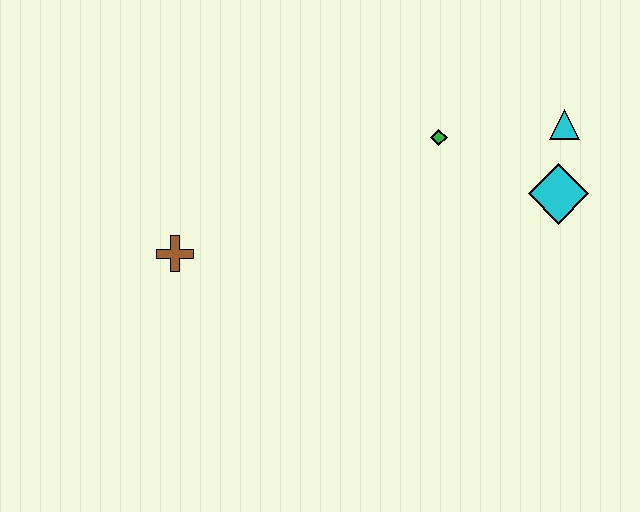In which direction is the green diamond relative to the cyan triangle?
The green diamond is to the left of the cyan triangle.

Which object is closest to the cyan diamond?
The cyan triangle is closest to the cyan diamond.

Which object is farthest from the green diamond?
The brown cross is farthest from the green diamond.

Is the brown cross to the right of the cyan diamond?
No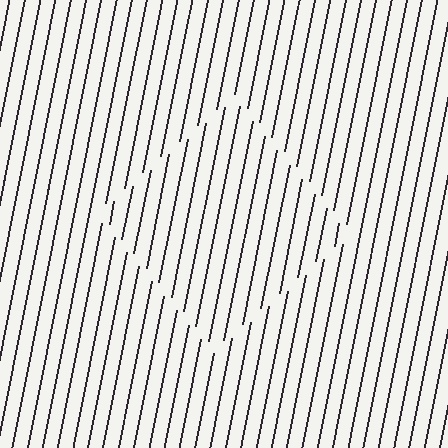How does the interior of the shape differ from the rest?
The interior of the shape contains the same grating, shifted by half a period — the contour is defined by the phase discontinuity where line-ends from the inner and outer gratings abut.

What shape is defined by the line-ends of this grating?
An illusory square. The interior of the shape contains the same grating, shifted by half a period — the contour is defined by the phase discontinuity where line-ends from the inner and outer gratings abut.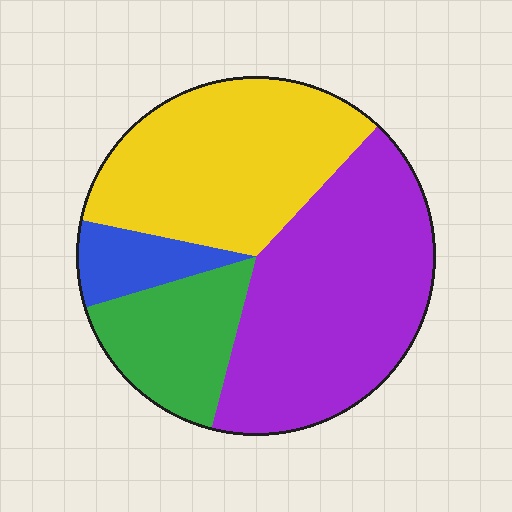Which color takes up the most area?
Purple, at roughly 40%.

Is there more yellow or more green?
Yellow.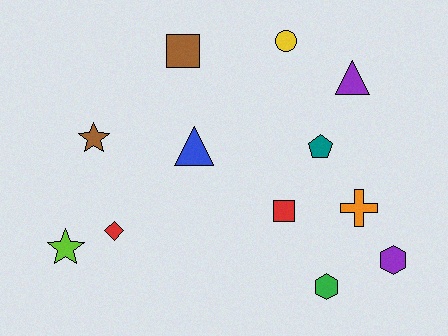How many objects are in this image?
There are 12 objects.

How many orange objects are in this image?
There is 1 orange object.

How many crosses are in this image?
There is 1 cross.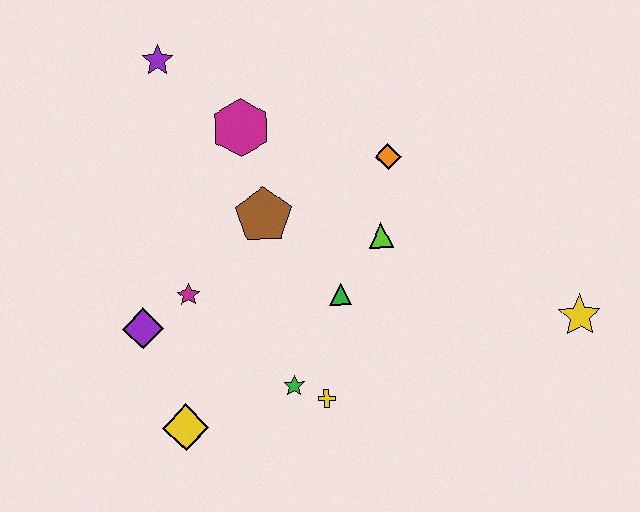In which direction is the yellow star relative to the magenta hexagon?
The yellow star is to the right of the magenta hexagon.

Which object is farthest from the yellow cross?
The purple star is farthest from the yellow cross.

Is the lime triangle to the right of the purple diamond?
Yes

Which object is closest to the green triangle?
The lime triangle is closest to the green triangle.